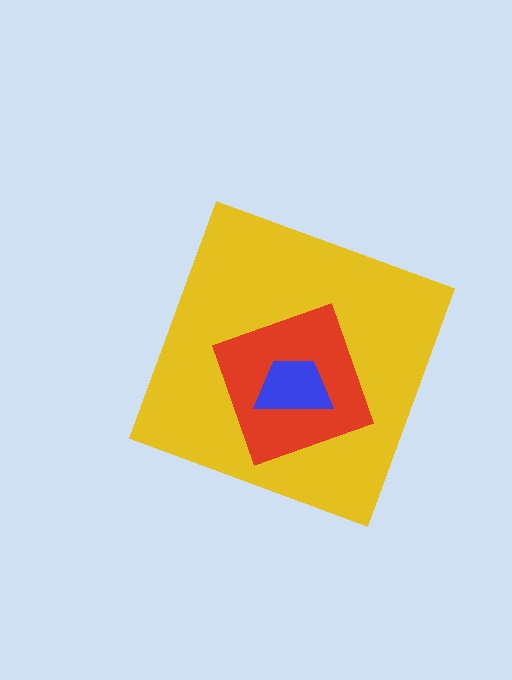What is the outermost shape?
The yellow diamond.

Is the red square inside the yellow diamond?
Yes.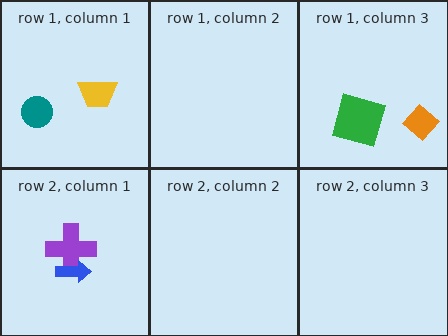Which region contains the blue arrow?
The row 2, column 1 region.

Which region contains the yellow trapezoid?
The row 1, column 1 region.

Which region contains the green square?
The row 1, column 3 region.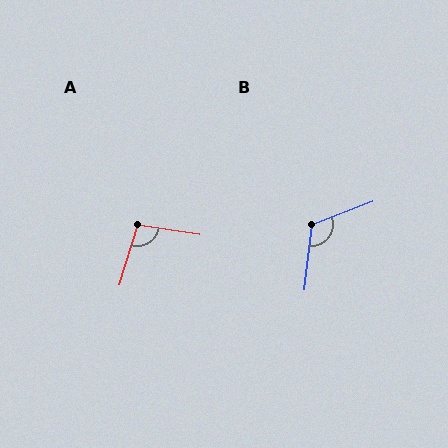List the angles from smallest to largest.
A (98°), B (118°).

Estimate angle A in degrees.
Approximately 98 degrees.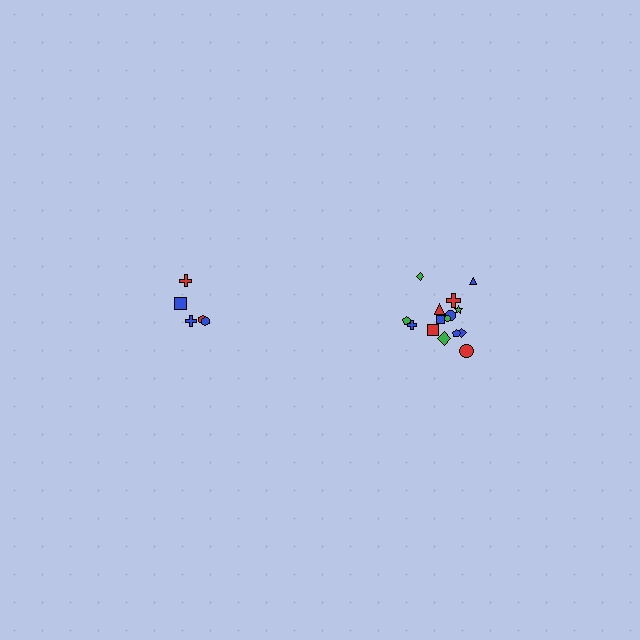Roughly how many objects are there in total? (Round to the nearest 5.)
Roughly 20 objects in total.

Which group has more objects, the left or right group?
The right group.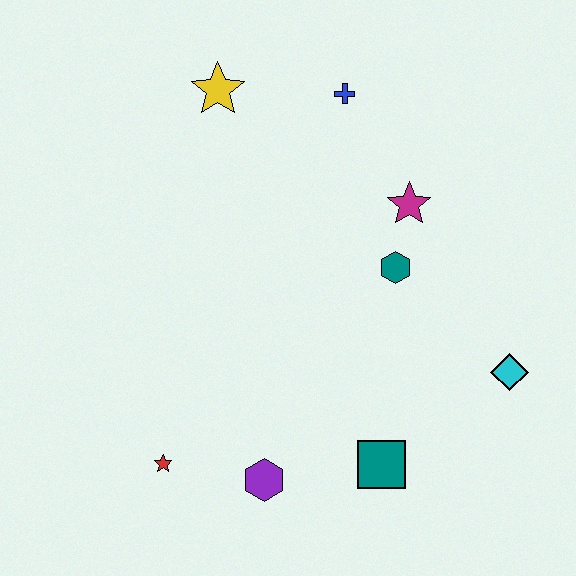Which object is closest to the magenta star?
The teal hexagon is closest to the magenta star.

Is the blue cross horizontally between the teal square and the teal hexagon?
No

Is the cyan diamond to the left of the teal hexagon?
No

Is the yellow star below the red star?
No